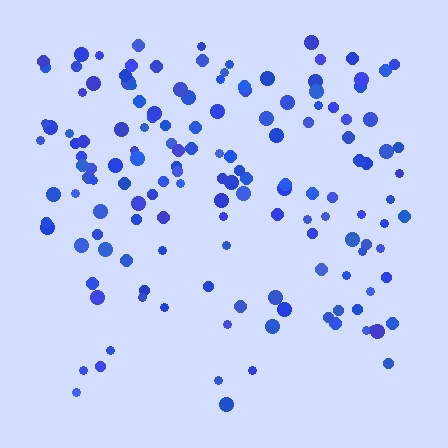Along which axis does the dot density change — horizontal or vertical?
Vertical.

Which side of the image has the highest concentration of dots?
The top.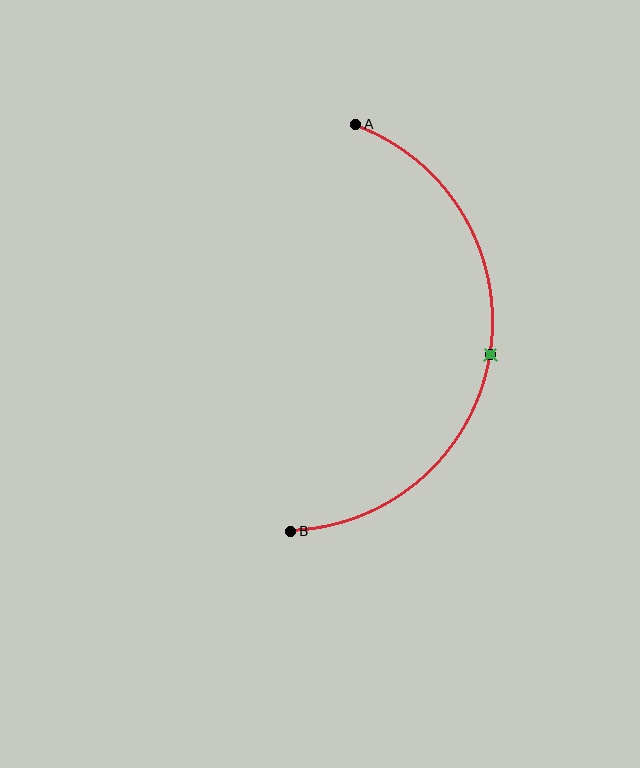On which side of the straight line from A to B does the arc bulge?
The arc bulges to the right of the straight line connecting A and B.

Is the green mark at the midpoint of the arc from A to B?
Yes. The green mark lies on the arc at equal arc-length from both A and B — it is the arc midpoint.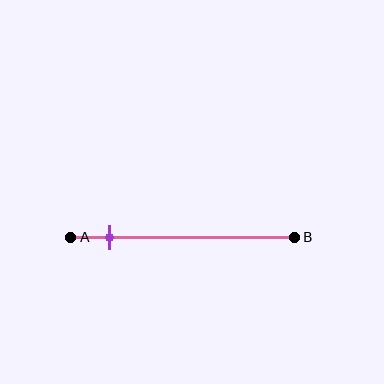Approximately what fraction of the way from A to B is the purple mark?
The purple mark is approximately 15% of the way from A to B.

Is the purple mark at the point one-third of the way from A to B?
No, the mark is at about 15% from A, not at the 33% one-third point.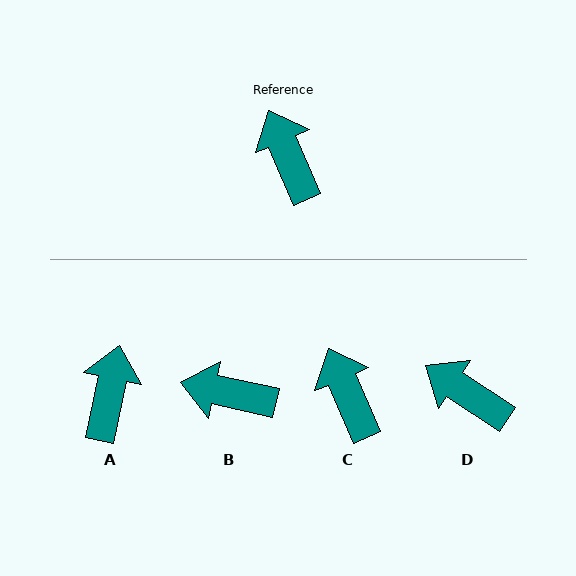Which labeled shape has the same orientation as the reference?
C.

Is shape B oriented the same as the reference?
No, it is off by about 54 degrees.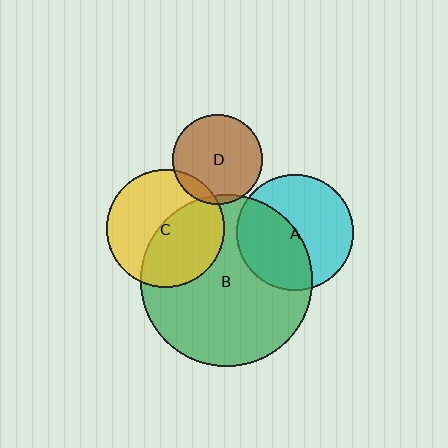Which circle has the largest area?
Circle B (green).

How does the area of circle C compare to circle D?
Approximately 1.7 times.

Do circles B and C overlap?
Yes.